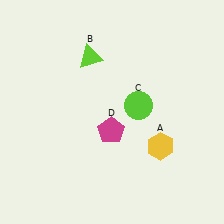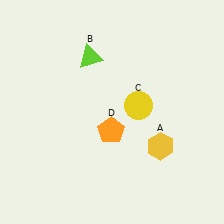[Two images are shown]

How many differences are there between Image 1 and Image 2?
There are 2 differences between the two images.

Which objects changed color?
C changed from lime to yellow. D changed from magenta to orange.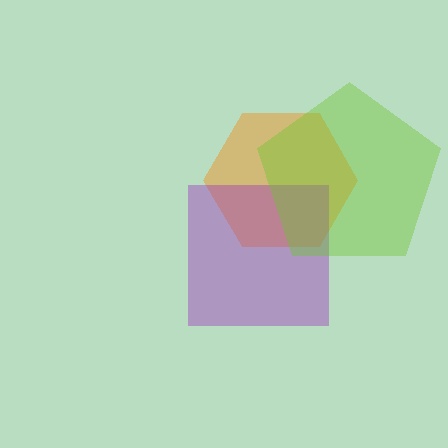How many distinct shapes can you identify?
There are 3 distinct shapes: an orange hexagon, a purple square, a lime pentagon.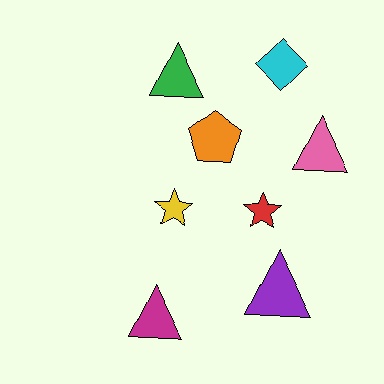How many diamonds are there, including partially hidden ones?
There is 1 diamond.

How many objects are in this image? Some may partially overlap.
There are 8 objects.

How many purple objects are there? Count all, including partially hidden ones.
There is 1 purple object.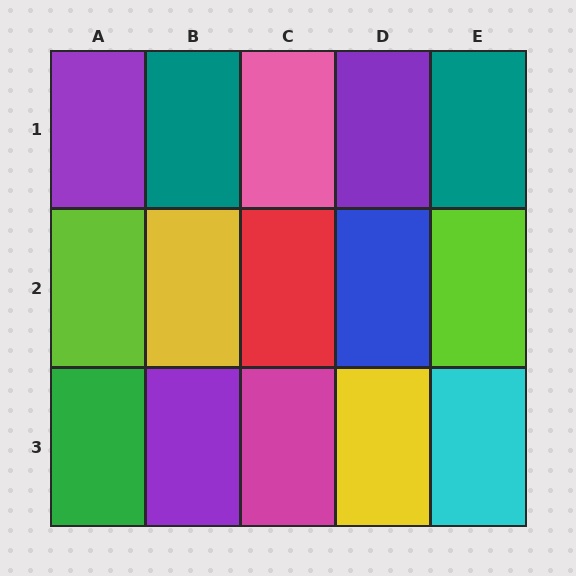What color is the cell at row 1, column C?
Pink.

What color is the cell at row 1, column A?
Purple.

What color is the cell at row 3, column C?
Magenta.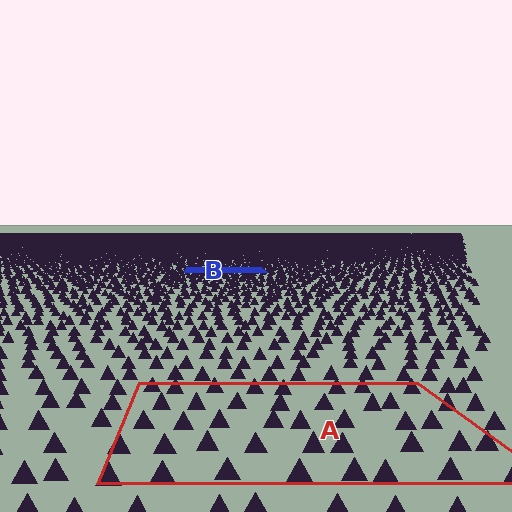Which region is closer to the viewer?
Region A is closer. The texture elements there are larger and more spread out.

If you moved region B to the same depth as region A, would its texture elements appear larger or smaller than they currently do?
They would appear larger. At a closer depth, the same texture elements are projected at a bigger on-screen size.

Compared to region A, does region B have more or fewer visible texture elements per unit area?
Region B has more texture elements per unit area — they are packed more densely because it is farther away.